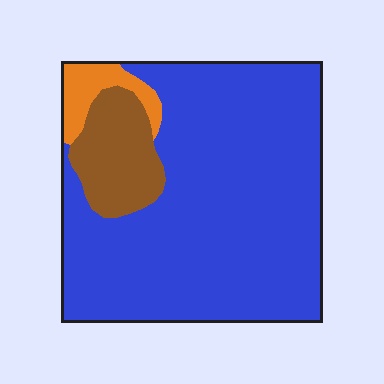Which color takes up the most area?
Blue, at roughly 80%.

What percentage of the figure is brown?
Brown covers around 15% of the figure.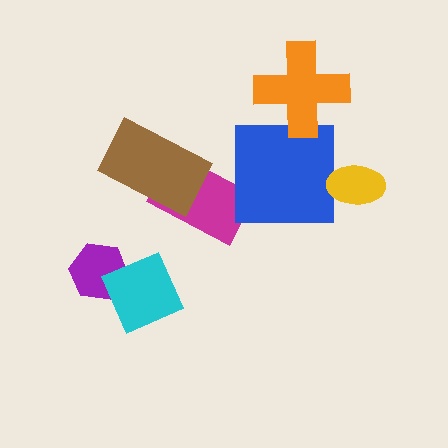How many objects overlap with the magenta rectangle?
1 object overlaps with the magenta rectangle.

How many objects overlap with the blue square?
1 object overlaps with the blue square.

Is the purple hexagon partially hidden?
Yes, it is partially covered by another shape.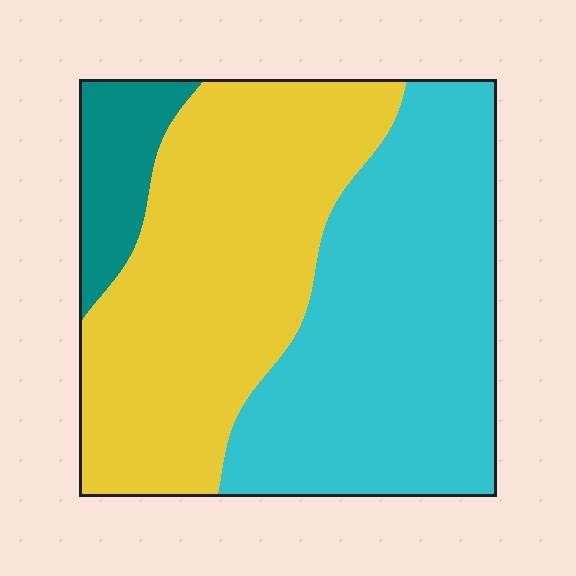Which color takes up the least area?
Teal, at roughly 10%.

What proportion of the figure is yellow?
Yellow covers roughly 45% of the figure.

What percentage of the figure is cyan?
Cyan takes up between a third and a half of the figure.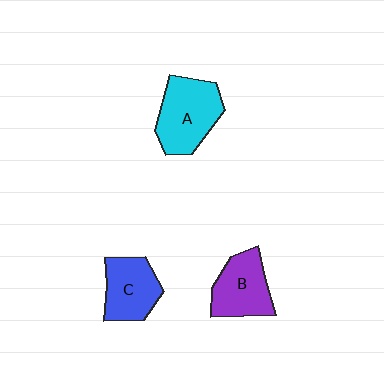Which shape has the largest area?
Shape A (cyan).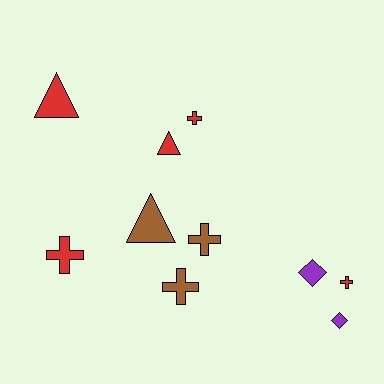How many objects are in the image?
There are 10 objects.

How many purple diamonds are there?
There are 2 purple diamonds.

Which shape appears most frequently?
Cross, with 5 objects.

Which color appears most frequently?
Red, with 5 objects.